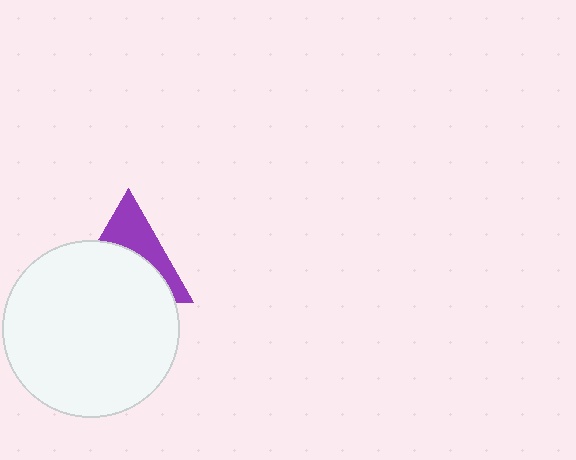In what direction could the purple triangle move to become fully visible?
The purple triangle could move up. That would shift it out from behind the white circle entirely.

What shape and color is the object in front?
The object in front is a white circle.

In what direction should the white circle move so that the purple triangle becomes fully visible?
The white circle should move down. That is the shortest direction to clear the overlap and leave the purple triangle fully visible.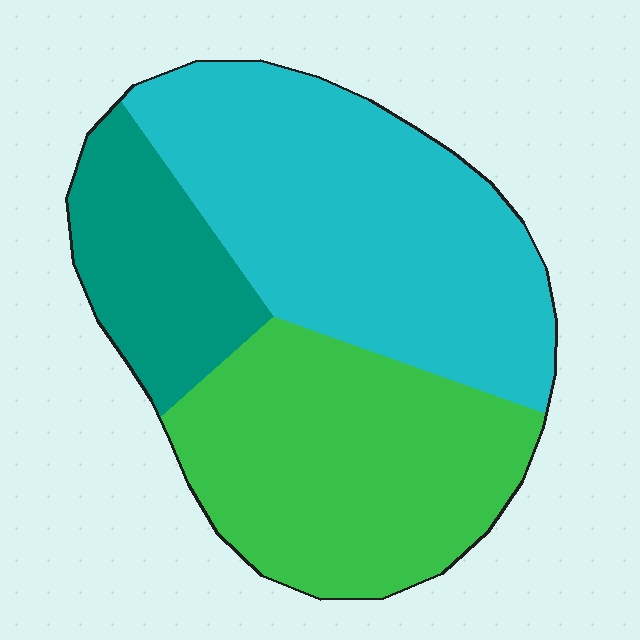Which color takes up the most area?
Cyan, at roughly 45%.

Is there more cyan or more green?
Cyan.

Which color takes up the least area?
Teal, at roughly 20%.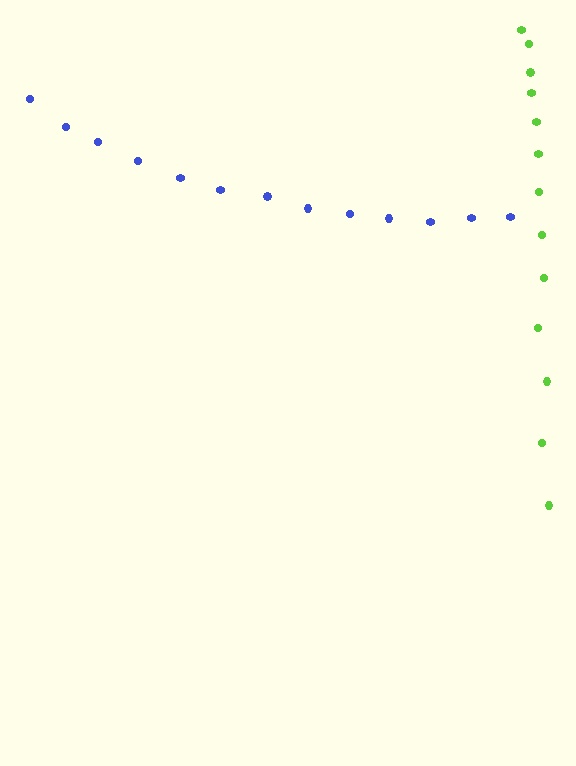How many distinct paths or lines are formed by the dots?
There are 2 distinct paths.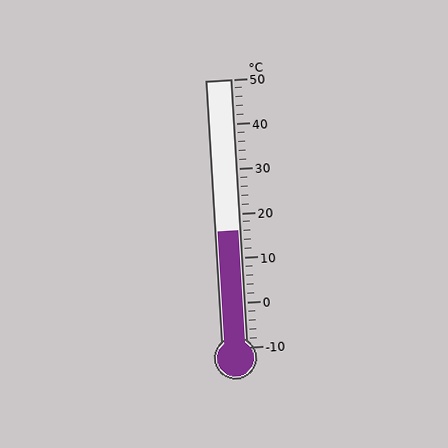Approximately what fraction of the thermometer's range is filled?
The thermometer is filled to approximately 45% of its range.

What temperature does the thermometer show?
The thermometer shows approximately 16°C.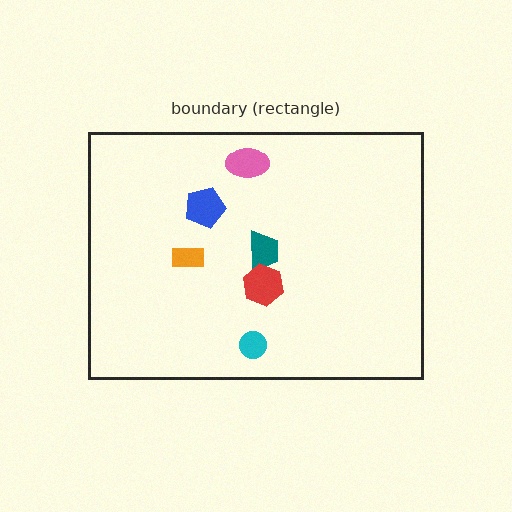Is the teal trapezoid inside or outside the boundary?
Inside.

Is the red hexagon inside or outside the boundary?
Inside.